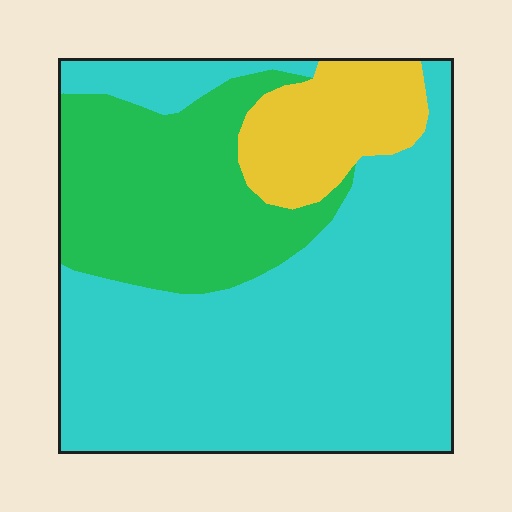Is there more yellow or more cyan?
Cyan.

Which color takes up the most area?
Cyan, at roughly 60%.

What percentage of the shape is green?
Green covers 26% of the shape.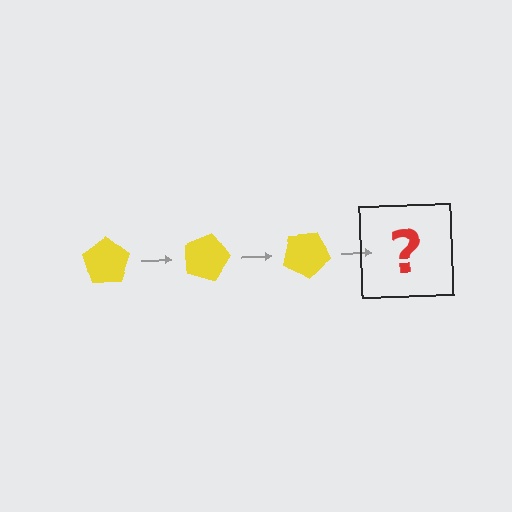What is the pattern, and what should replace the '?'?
The pattern is that the pentagon rotates 15 degrees each step. The '?' should be a yellow pentagon rotated 45 degrees.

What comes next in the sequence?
The next element should be a yellow pentagon rotated 45 degrees.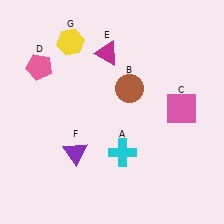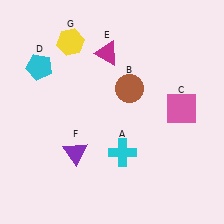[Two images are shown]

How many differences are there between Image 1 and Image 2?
There is 1 difference between the two images.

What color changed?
The pentagon (D) changed from pink in Image 1 to cyan in Image 2.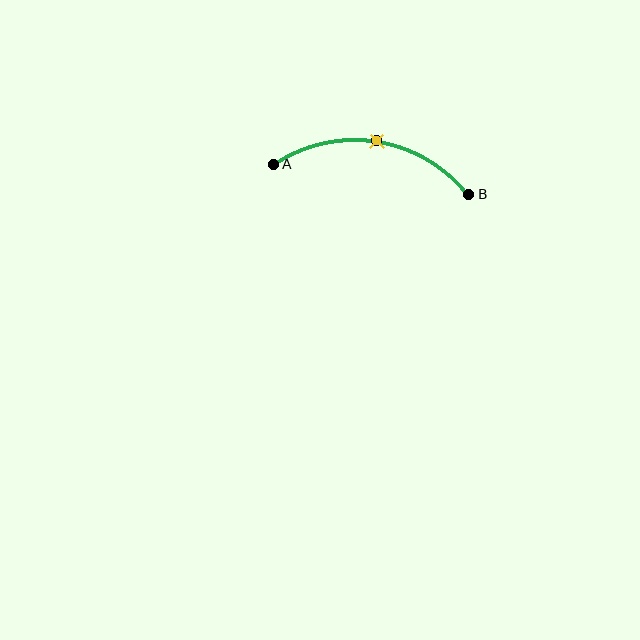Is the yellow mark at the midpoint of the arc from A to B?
Yes. The yellow mark lies on the arc at equal arc-length from both A and B — it is the arc midpoint.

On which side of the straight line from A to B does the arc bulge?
The arc bulges above the straight line connecting A and B.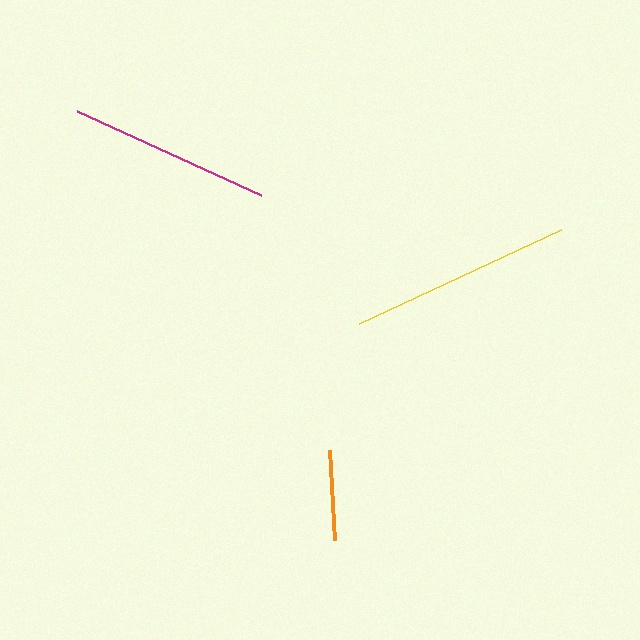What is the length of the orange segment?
The orange segment is approximately 90 pixels long.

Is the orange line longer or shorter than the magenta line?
The magenta line is longer than the orange line.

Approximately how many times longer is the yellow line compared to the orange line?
The yellow line is approximately 2.5 times the length of the orange line.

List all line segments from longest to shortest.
From longest to shortest: yellow, magenta, orange.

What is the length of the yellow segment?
The yellow segment is approximately 223 pixels long.